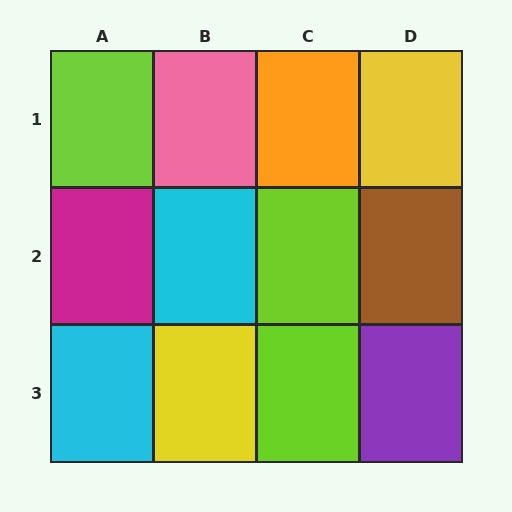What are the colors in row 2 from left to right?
Magenta, cyan, lime, brown.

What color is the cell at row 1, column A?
Lime.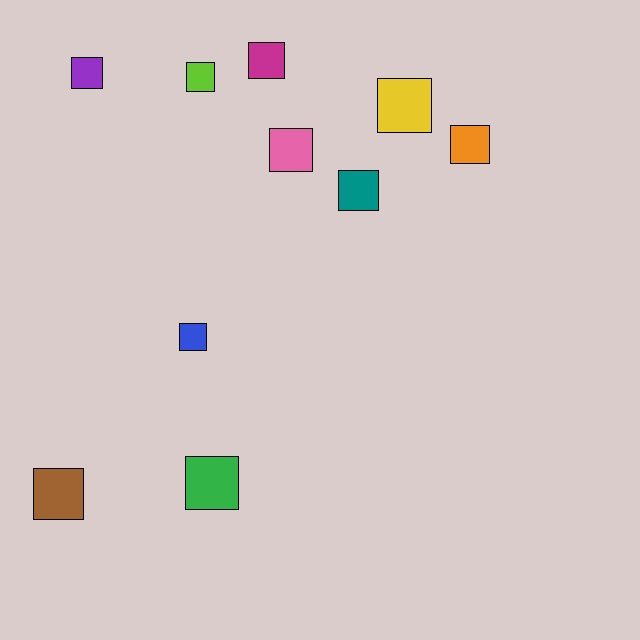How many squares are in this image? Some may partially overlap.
There are 10 squares.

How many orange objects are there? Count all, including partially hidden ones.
There is 1 orange object.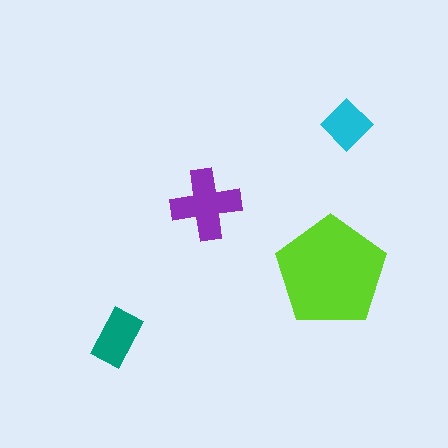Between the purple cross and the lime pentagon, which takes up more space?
The lime pentagon.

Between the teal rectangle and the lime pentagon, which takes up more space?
The lime pentagon.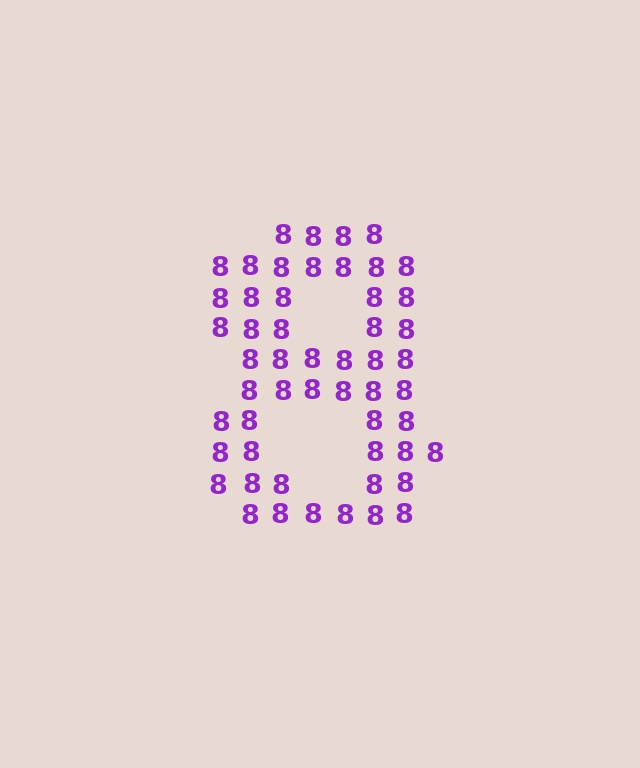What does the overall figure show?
The overall figure shows the digit 8.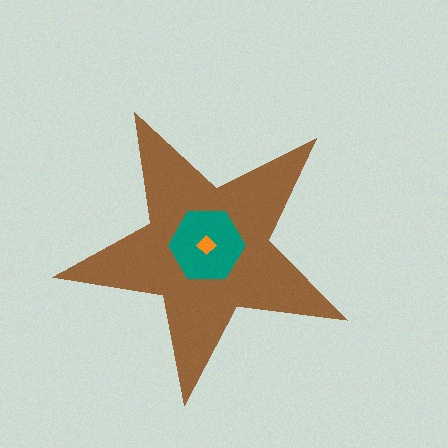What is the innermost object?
The orange diamond.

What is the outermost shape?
The brown star.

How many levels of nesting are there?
3.